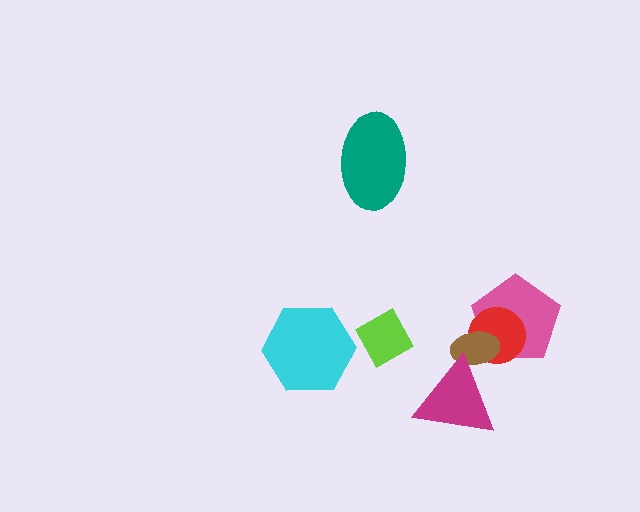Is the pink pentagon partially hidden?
Yes, it is partially covered by another shape.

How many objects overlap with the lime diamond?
0 objects overlap with the lime diamond.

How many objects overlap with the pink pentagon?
2 objects overlap with the pink pentagon.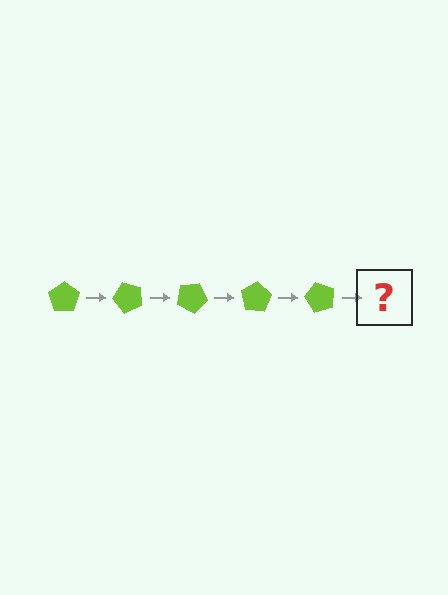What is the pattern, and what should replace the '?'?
The pattern is that the pentagon rotates 50 degrees each step. The '?' should be a lime pentagon rotated 250 degrees.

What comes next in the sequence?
The next element should be a lime pentagon rotated 250 degrees.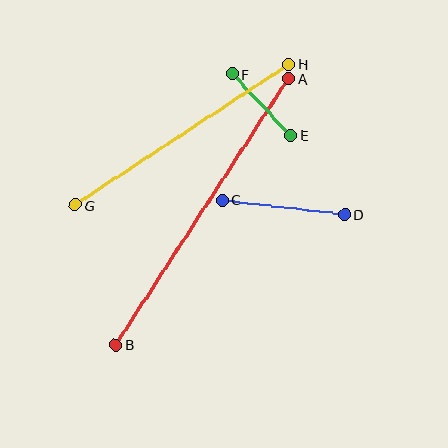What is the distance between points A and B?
The distance is approximately 317 pixels.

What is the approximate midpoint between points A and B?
The midpoint is at approximately (202, 212) pixels.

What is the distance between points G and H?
The distance is approximately 256 pixels.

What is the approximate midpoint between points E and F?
The midpoint is at approximately (261, 105) pixels.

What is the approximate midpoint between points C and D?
The midpoint is at approximately (283, 208) pixels.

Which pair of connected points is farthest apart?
Points A and B are farthest apart.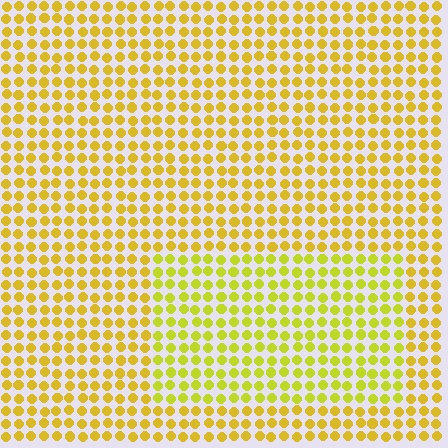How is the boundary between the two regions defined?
The boundary is defined purely by a slight shift in hue (about 19 degrees). Spacing, size, and orientation are identical on both sides.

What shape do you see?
I see a rectangle.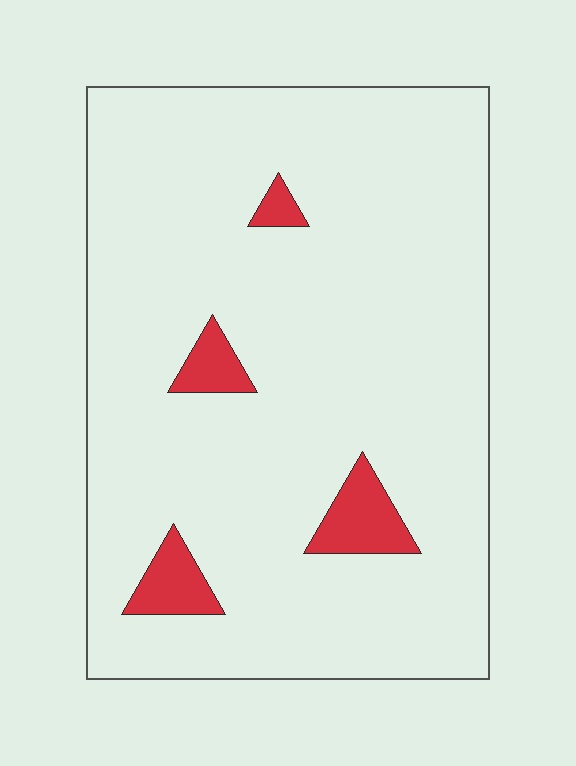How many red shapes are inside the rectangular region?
4.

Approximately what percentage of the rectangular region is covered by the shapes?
Approximately 5%.